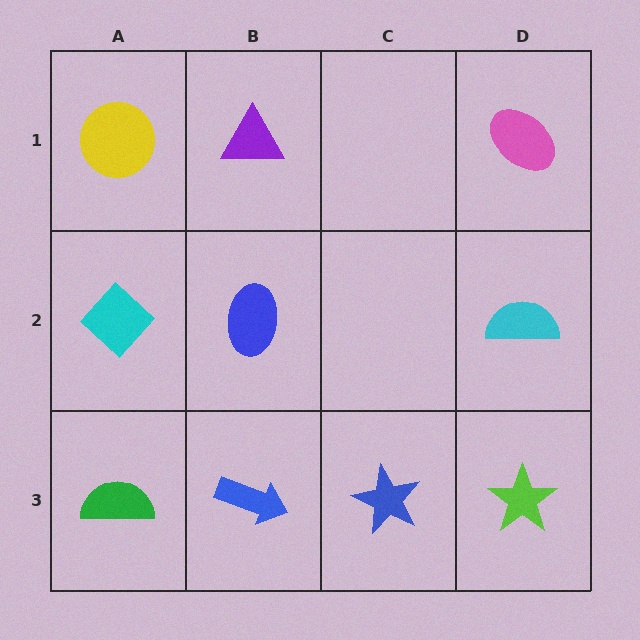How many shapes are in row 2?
3 shapes.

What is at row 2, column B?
A blue ellipse.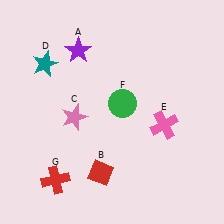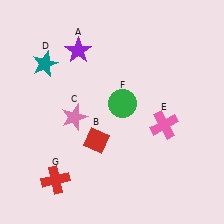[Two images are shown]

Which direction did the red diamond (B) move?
The red diamond (B) moved up.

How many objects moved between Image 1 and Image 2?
1 object moved between the two images.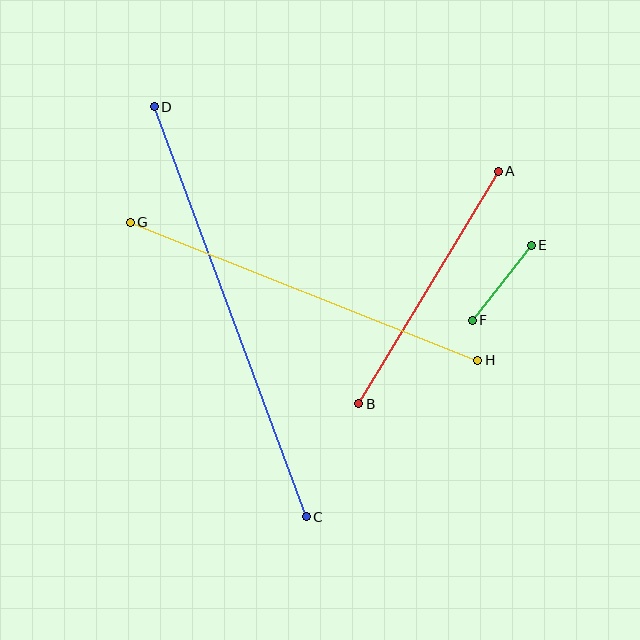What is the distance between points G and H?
The distance is approximately 374 pixels.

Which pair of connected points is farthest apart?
Points C and D are farthest apart.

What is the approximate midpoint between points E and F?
The midpoint is at approximately (502, 283) pixels.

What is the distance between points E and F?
The distance is approximately 96 pixels.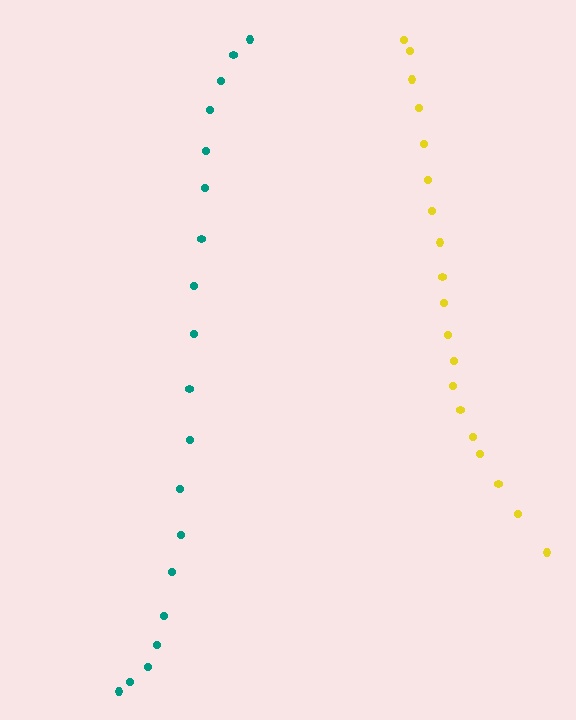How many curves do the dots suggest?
There are 2 distinct paths.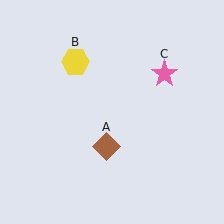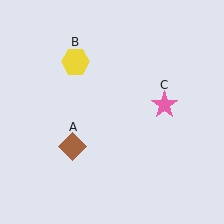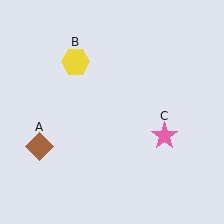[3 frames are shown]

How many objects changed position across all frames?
2 objects changed position: brown diamond (object A), pink star (object C).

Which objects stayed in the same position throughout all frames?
Yellow hexagon (object B) remained stationary.